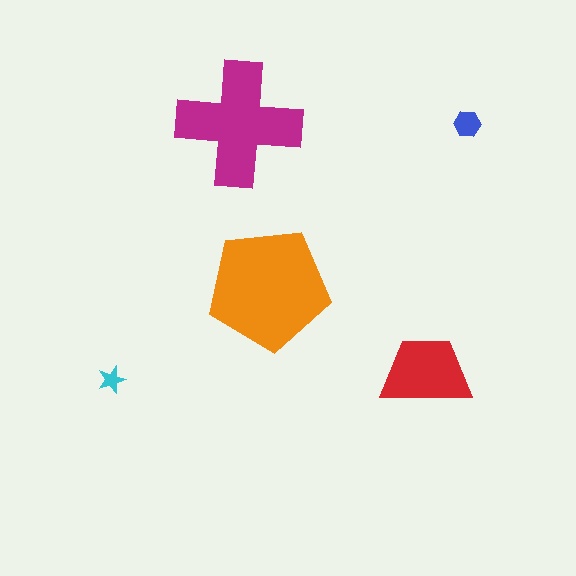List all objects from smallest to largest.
The cyan star, the blue hexagon, the red trapezoid, the magenta cross, the orange pentagon.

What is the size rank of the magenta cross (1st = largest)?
2nd.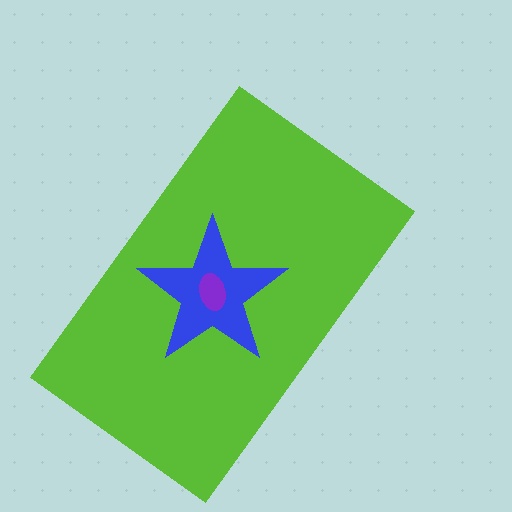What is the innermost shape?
The purple ellipse.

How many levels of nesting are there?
3.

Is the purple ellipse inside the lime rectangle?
Yes.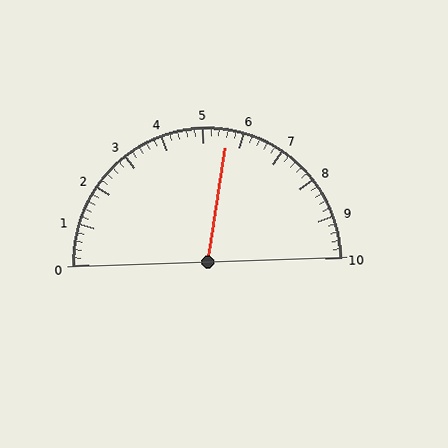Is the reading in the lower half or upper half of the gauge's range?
The reading is in the upper half of the range (0 to 10).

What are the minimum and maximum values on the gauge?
The gauge ranges from 0 to 10.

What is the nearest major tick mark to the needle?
The nearest major tick mark is 6.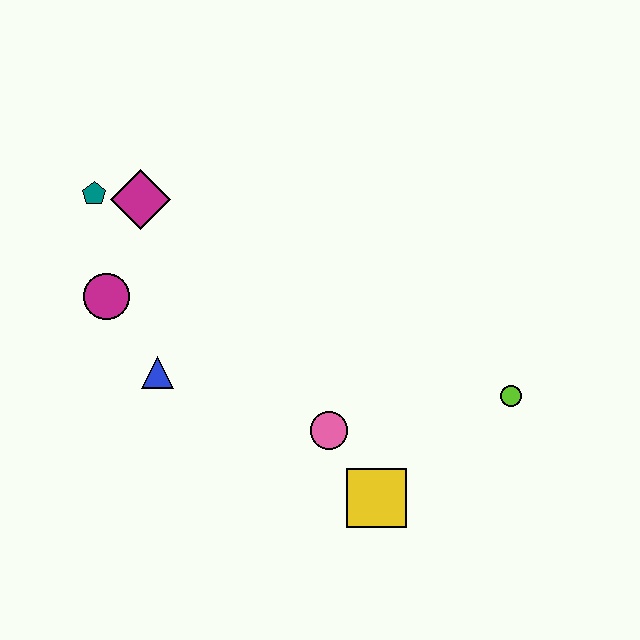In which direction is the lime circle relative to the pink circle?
The lime circle is to the right of the pink circle.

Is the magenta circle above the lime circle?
Yes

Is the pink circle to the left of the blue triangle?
No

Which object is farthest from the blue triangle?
The lime circle is farthest from the blue triangle.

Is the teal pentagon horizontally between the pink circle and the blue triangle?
No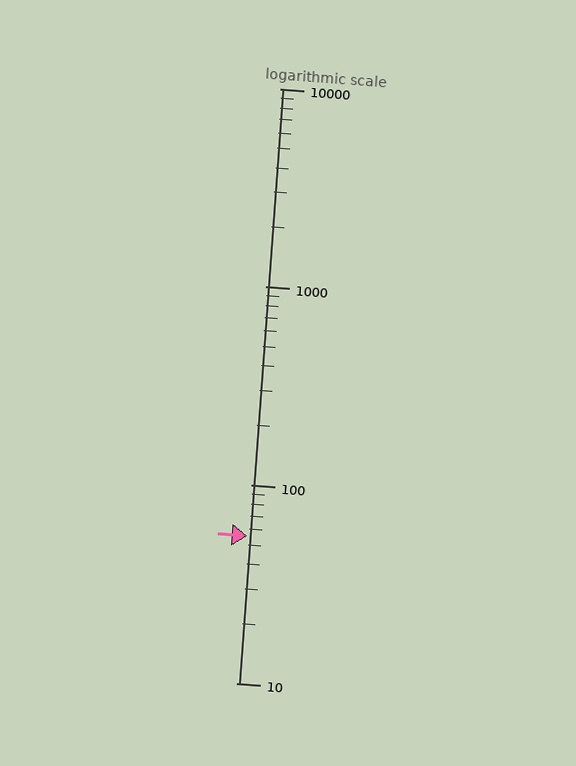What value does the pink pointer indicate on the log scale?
The pointer indicates approximately 55.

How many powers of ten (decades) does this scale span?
The scale spans 3 decades, from 10 to 10000.